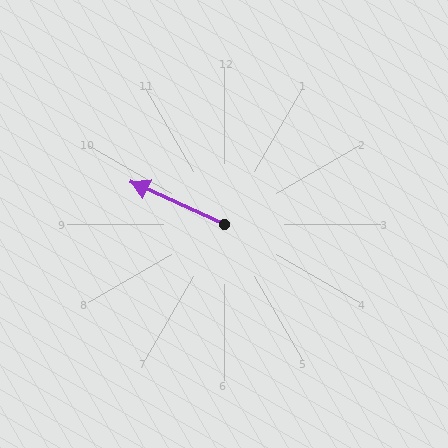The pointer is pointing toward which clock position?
Roughly 10 o'clock.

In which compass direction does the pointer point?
Northwest.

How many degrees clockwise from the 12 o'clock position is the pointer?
Approximately 295 degrees.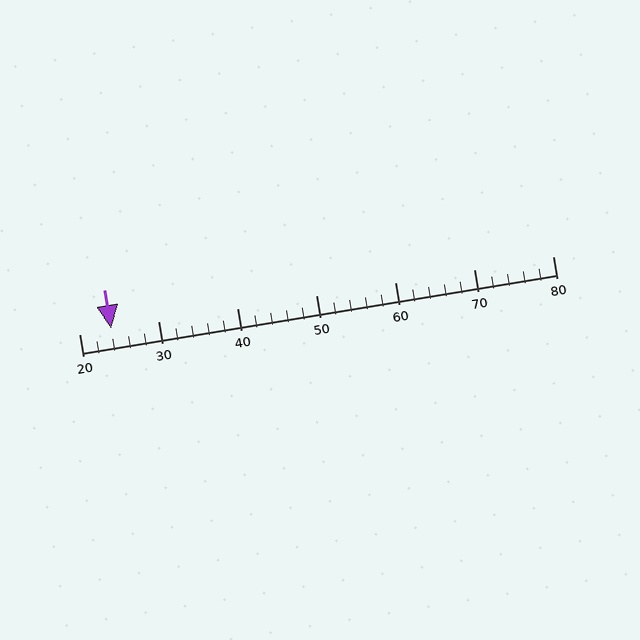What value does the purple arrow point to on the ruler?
The purple arrow points to approximately 24.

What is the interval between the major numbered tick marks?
The major tick marks are spaced 10 units apart.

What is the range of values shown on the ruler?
The ruler shows values from 20 to 80.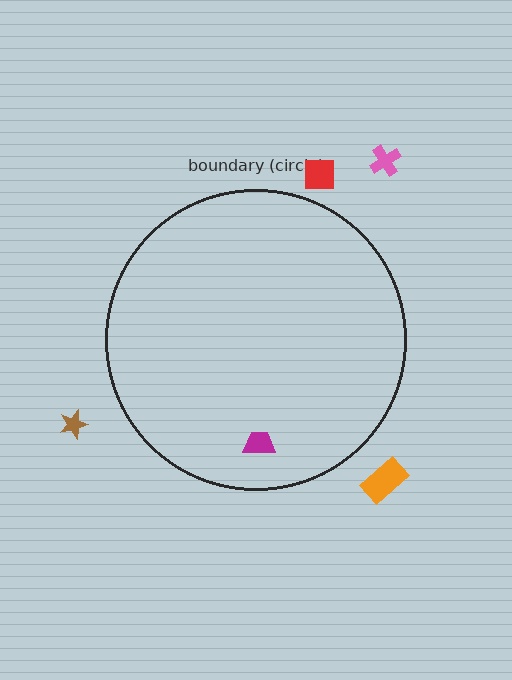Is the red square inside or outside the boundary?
Outside.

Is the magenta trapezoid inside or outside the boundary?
Inside.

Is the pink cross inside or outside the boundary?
Outside.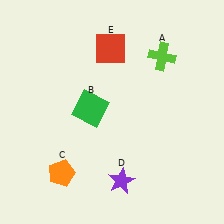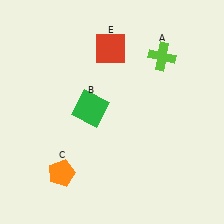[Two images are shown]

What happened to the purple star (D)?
The purple star (D) was removed in Image 2. It was in the bottom-right area of Image 1.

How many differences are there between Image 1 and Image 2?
There is 1 difference between the two images.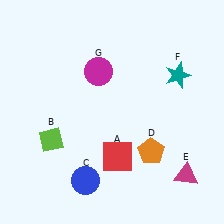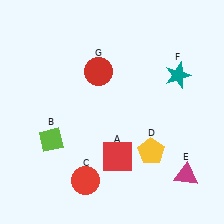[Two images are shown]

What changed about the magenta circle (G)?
In Image 1, G is magenta. In Image 2, it changed to red.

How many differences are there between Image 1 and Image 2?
There are 3 differences between the two images.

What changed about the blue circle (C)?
In Image 1, C is blue. In Image 2, it changed to red.